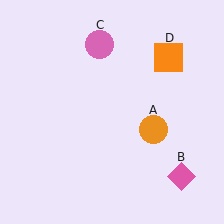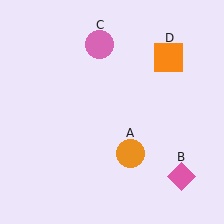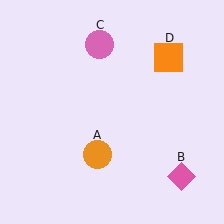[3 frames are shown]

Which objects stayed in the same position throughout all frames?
Pink diamond (object B) and pink circle (object C) and orange square (object D) remained stationary.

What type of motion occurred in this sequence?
The orange circle (object A) rotated clockwise around the center of the scene.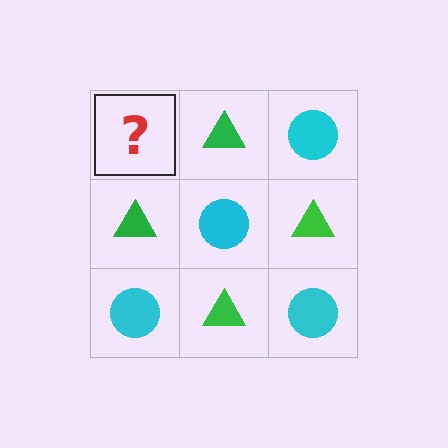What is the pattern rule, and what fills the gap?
The rule is that it alternates cyan circle and green triangle in a checkerboard pattern. The gap should be filled with a cyan circle.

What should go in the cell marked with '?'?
The missing cell should contain a cyan circle.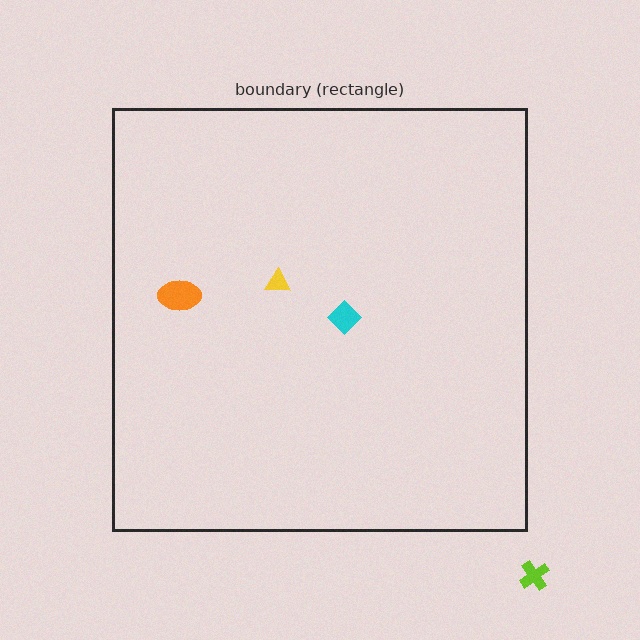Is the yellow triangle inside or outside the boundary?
Inside.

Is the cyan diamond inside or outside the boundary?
Inside.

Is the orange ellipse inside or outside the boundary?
Inside.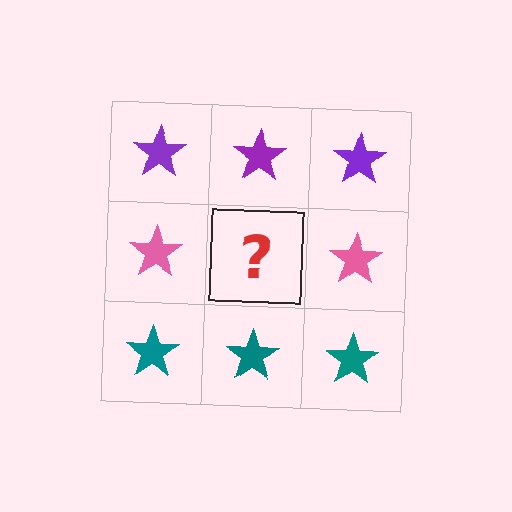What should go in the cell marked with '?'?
The missing cell should contain a pink star.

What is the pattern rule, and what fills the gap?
The rule is that each row has a consistent color. The gap should be filled with a pink star.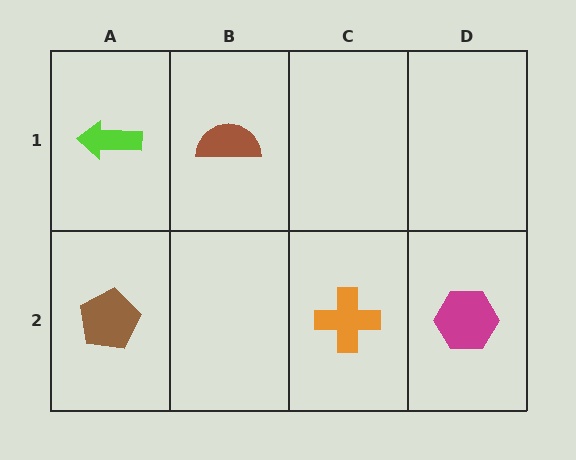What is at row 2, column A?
A brown pentagon.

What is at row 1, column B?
A brown semicircle.